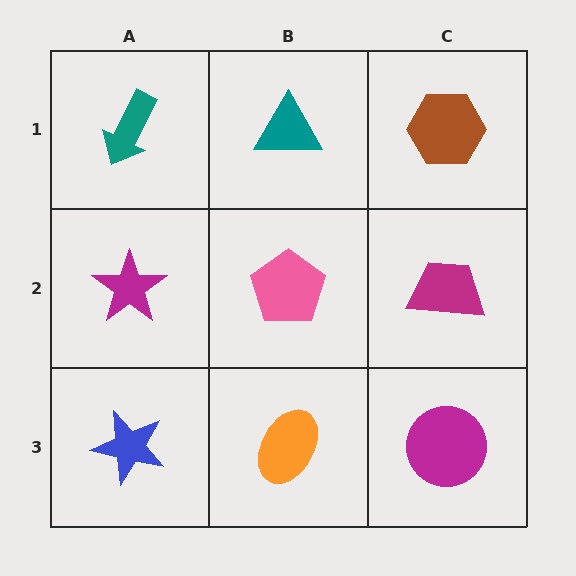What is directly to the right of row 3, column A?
An orange ellipse.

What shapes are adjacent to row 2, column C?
A brown hexagon (row 1, column C), a magenta circle (row 3, column C), a pink pentagon (row 2, column B).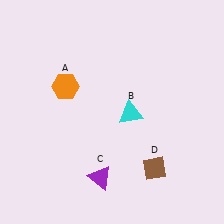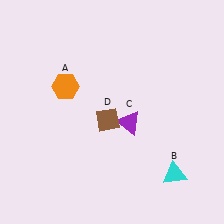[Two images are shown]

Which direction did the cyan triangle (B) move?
The cyan triangle (B) moved down.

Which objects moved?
The objects that moved are: the cyan triangle (B), the purple triangle (C), the brown diamond (D).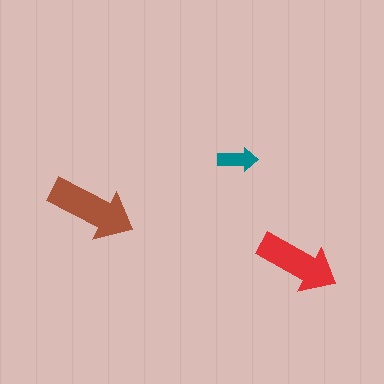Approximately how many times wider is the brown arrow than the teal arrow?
About 2 times wider.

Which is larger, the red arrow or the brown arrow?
The brown one.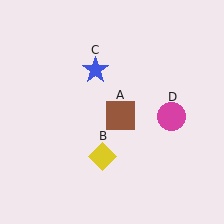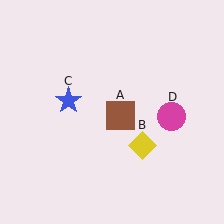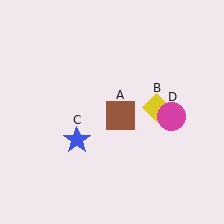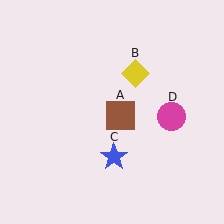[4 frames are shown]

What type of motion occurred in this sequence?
The yellow diamond (object B), blue star (object C) rotated counterclockwise around the center of the scene.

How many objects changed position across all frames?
2 objects changed position: yellow diamond (object B), blue star (object C).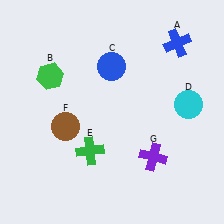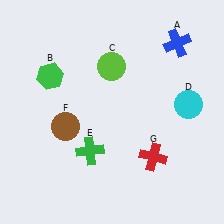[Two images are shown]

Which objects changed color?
C changed from blue to lime. G changed from purple to red.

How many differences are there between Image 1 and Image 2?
There are 2 differences between the two images.